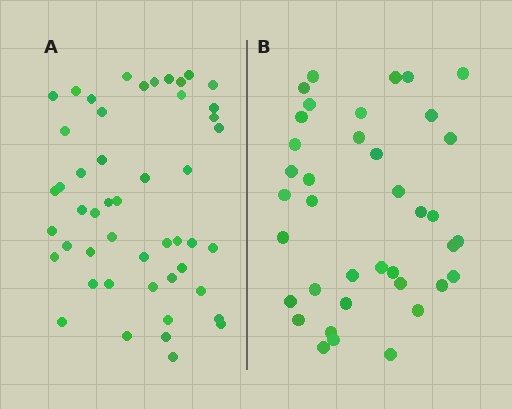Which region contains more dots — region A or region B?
Region A (the left region) has more dots.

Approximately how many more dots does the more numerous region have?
Region A has roughly 12 or so more dots than region B.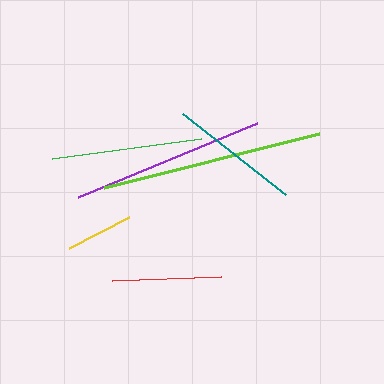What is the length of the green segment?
The green segment is approximately 150 pixels long.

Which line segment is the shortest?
The yellow line is the shortest at approximately 67 pixels.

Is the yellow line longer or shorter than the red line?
The red line is longer than the yellow line.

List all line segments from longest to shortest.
From longest to shortest: lime, purple, green, teal, red, yellow.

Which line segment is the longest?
The lime line is the longest at approximately 222 pixels.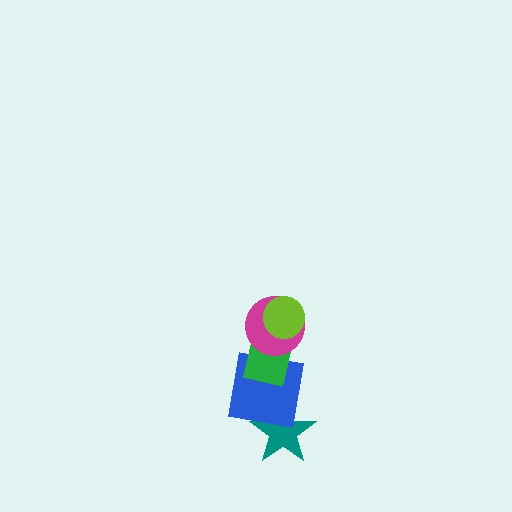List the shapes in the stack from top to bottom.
From top to bottom: the lime circle, the magenta circle, the green square, the blue square, the teal star.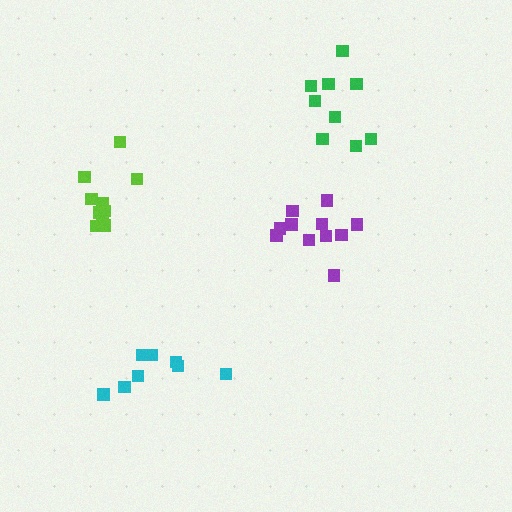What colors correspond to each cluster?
The clusters are colored: green, purple, cyan, lime.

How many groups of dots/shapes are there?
There are 4 groups.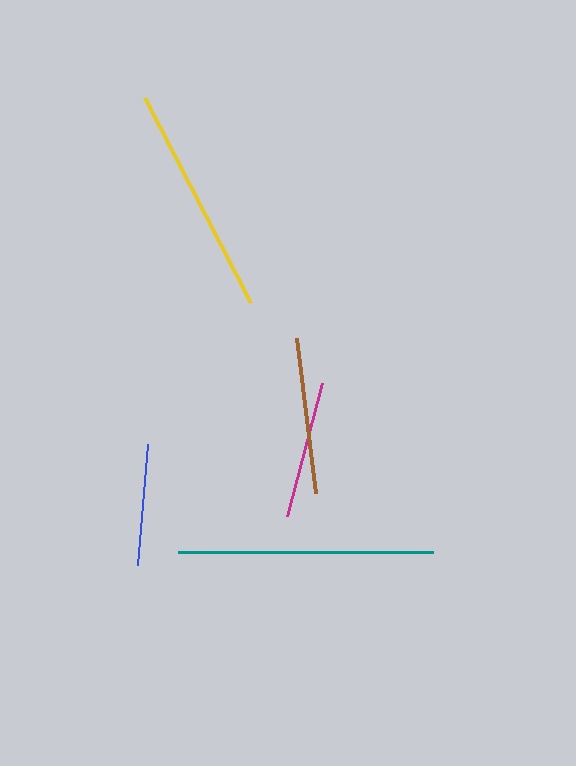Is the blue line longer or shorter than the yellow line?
The yellow line is longer than the blue line.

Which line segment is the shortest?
The blue line is the shortest at approximately 121 pixels.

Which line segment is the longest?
The teal line is the longest at approximately 256 pixels.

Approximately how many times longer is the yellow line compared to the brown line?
The yellow line is approximately 1.5 times the length of the brown line.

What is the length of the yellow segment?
The yellow segment is approximately 231 pixels long.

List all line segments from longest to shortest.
From longest to shortest: teal, yellow, brown, magenta, blue.